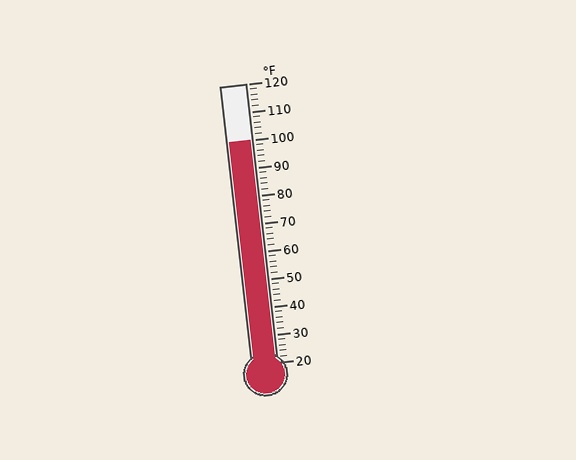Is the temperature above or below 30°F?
The temperature is above 30°F.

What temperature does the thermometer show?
The thermometer shows approximately 100°F.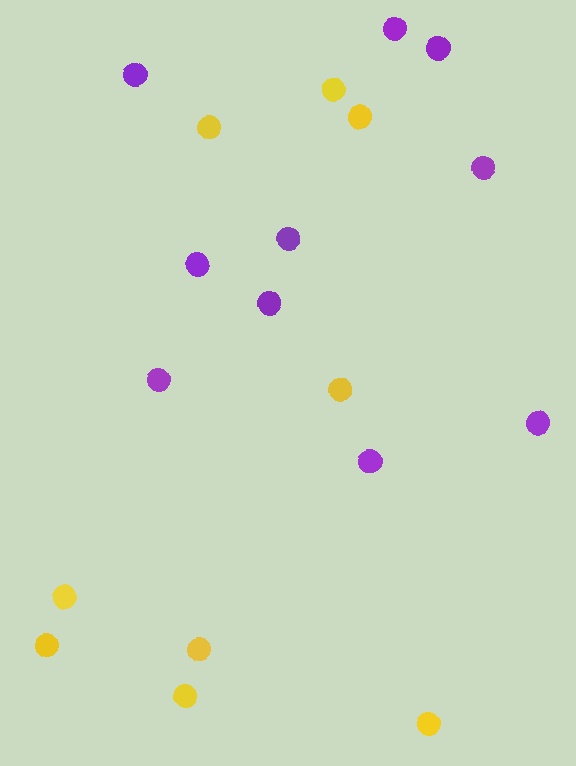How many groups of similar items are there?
There are 2 groups: one group of purple circles (10) and one group of yellow circles (9).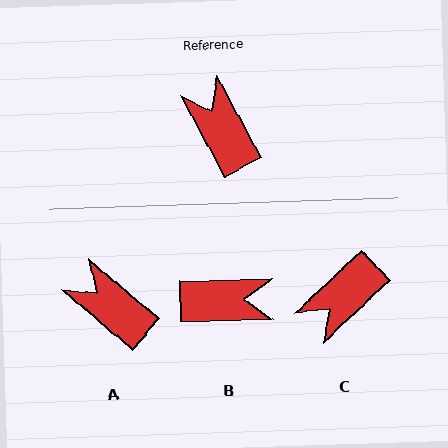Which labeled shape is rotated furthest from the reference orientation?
B, about 118 degrees away.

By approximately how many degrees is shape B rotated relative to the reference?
Approximately 118 degrees clockwise.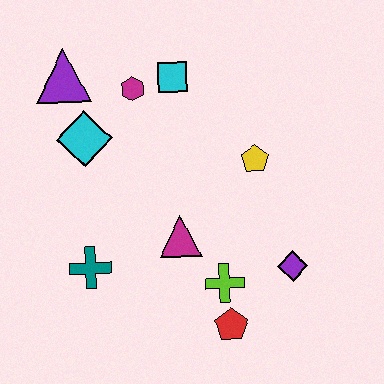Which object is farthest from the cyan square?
The red pentagon is farthest from the cyan square.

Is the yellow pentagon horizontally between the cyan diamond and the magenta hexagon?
No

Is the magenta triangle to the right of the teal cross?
Yes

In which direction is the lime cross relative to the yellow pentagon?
The lime cross is below the yellow pentagon.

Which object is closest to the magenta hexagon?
The cyan square is closest to the magenta hexagon.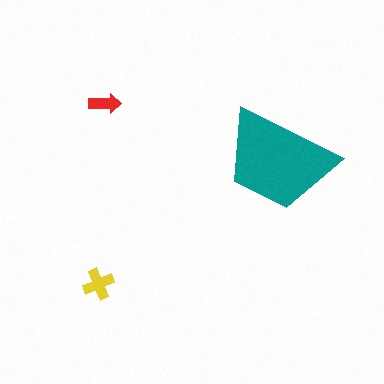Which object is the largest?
The teal trapezoid.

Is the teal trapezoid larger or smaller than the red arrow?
Larger.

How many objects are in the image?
There are 3 objects in the image.